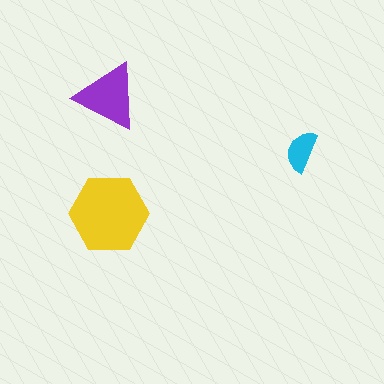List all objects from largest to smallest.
The yellow hexagon, the purple triangle, the cyan semicircle.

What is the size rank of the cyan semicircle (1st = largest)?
3rd.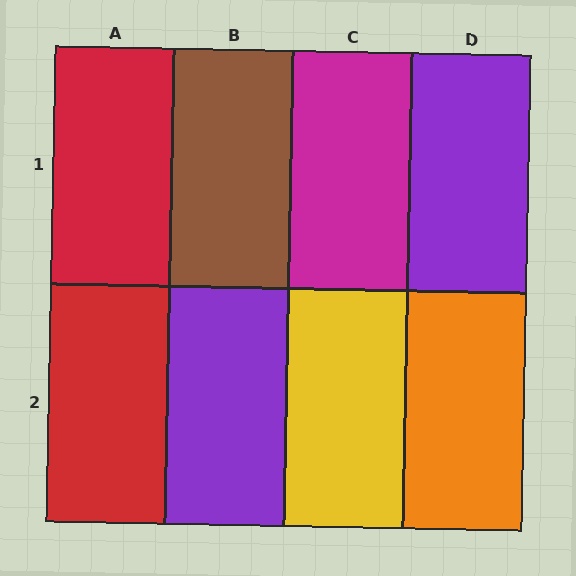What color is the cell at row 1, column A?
Red.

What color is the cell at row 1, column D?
Purple.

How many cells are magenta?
1 cell is magenta.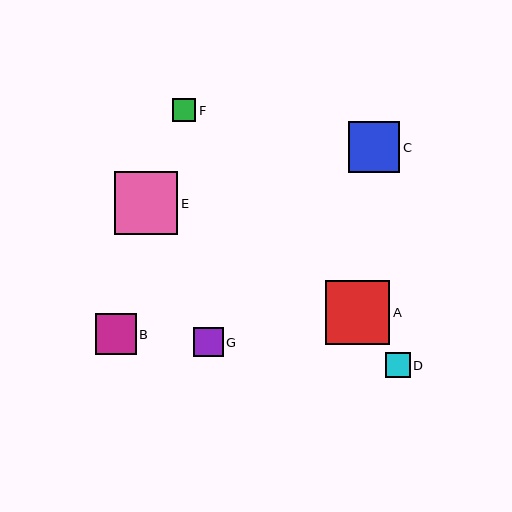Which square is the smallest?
Square F is the smallest with a size of approximately 23 pixels.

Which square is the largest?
Square A is the largest with a size of approximately 64 pixels.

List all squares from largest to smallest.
From largest to smallest: A, E, C, B, G, D, F.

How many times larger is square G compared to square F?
Square G is approximately 1.3 times the size of square F.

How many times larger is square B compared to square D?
Square B is approximately 1.7 times the size of square D.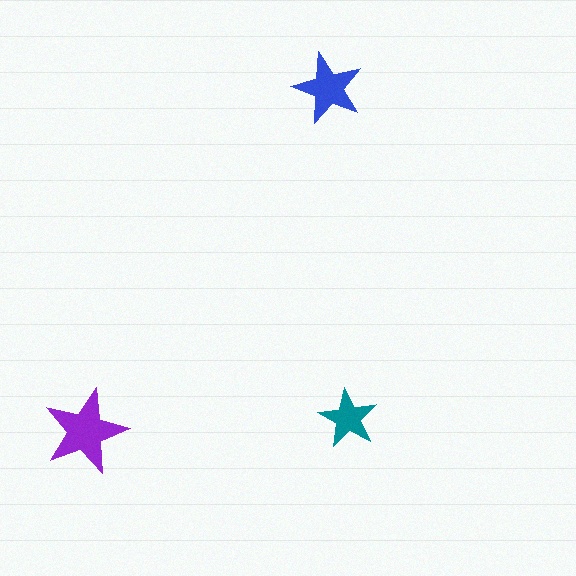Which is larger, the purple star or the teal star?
The purple one.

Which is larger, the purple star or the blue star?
The purple one.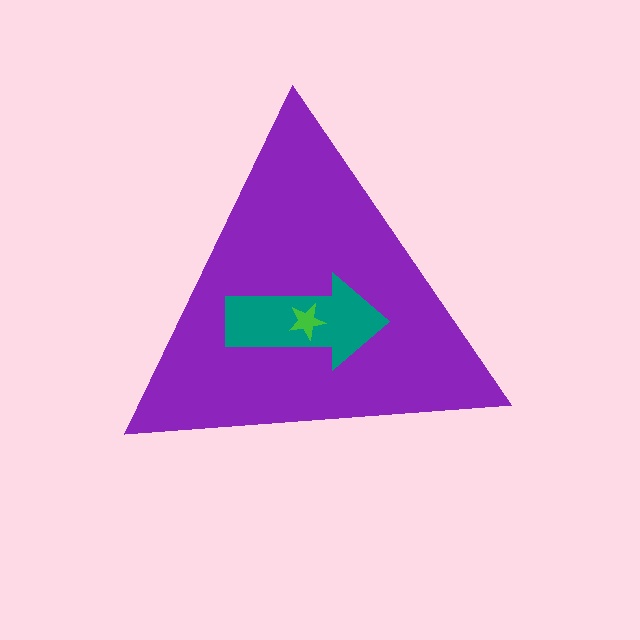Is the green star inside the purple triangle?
Yes.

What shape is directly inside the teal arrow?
The green star.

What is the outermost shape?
The purple triangle.